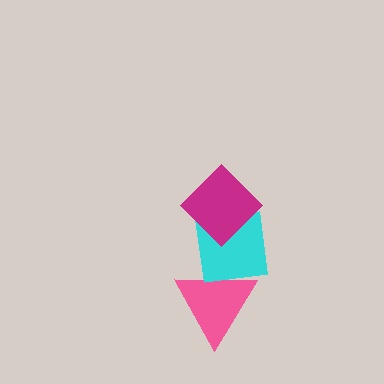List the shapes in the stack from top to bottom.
From top to bottom: the magenta diamond, the cyan square, the pink triangle.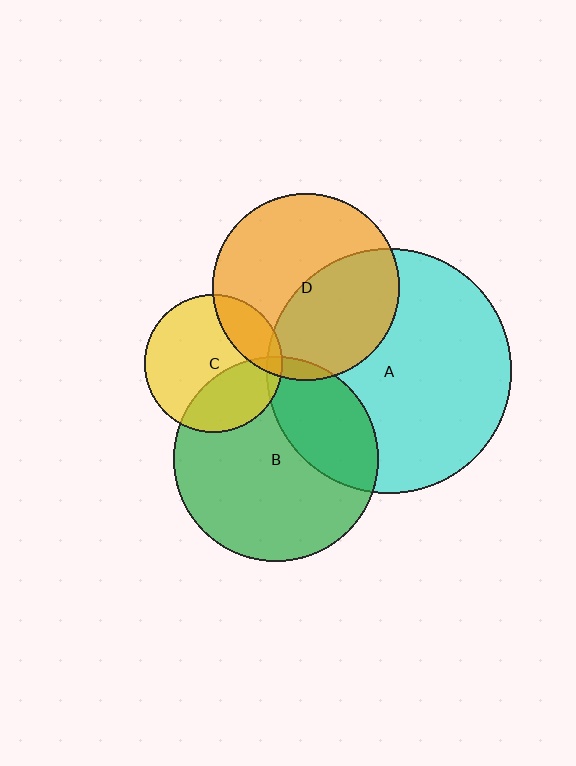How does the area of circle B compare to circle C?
Approximately 2.2 times.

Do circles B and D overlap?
Yes.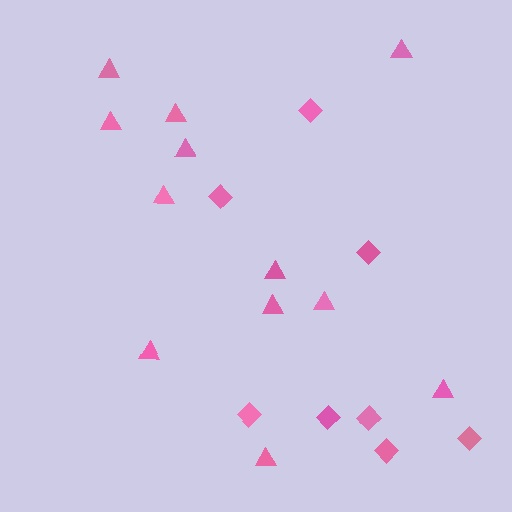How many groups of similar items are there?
There are 2 groups: one group of diamonds (8) and one group of triangles (12).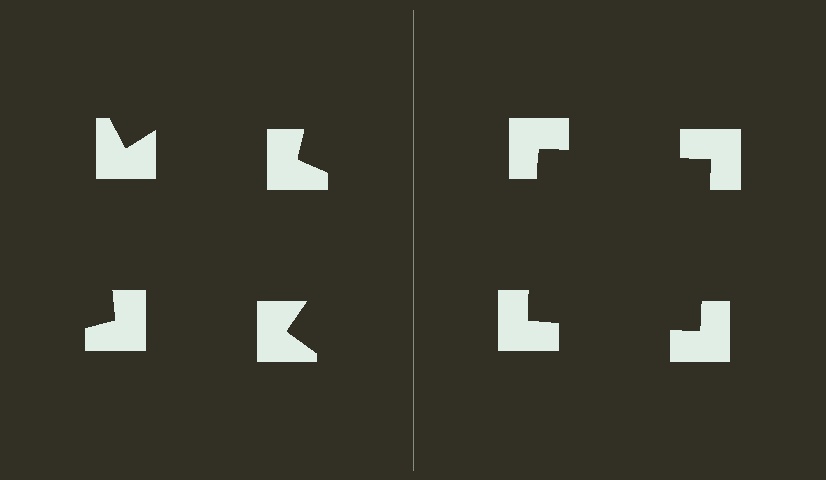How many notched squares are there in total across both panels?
8 — 4 on each side.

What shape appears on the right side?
An illusory square.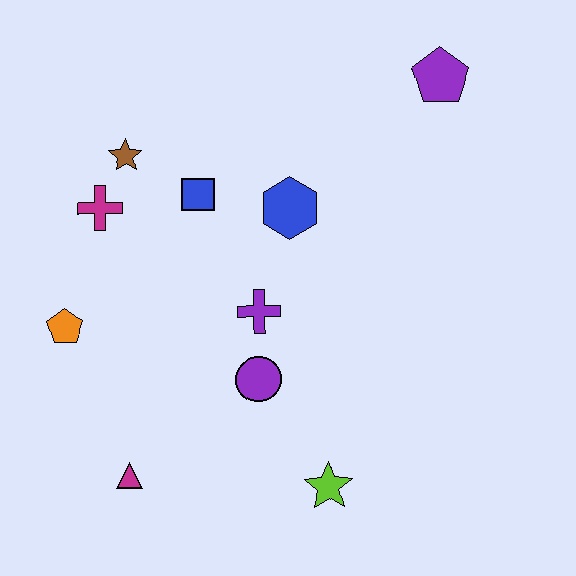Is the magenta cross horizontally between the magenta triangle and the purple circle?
No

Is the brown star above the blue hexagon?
Yes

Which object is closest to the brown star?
The magenta cross is closest to the brown star.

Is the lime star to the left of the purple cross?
No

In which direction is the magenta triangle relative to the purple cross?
The magenta triangle is below the purple cross.